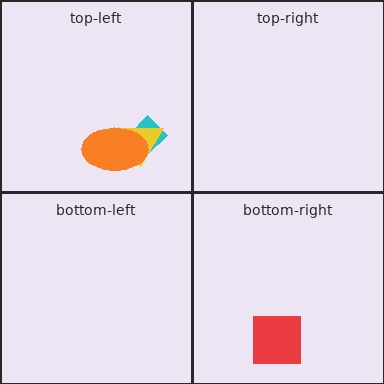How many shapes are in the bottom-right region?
1.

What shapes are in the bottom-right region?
The red square.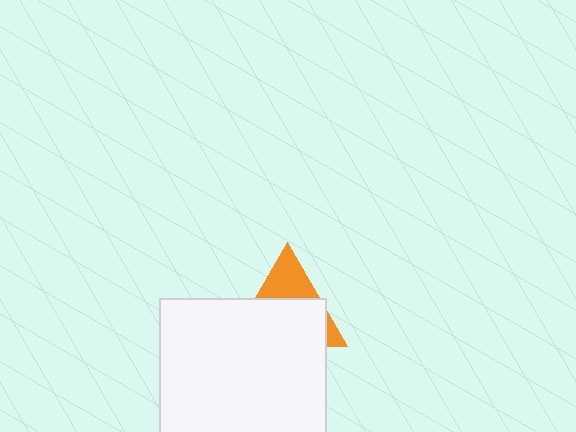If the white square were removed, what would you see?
You would see the complete orange triangle.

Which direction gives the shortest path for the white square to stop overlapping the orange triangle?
Moving down gives the shortest separation.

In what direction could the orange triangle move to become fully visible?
The orange triangle could move up. That would shift it out from behind the white square entirely.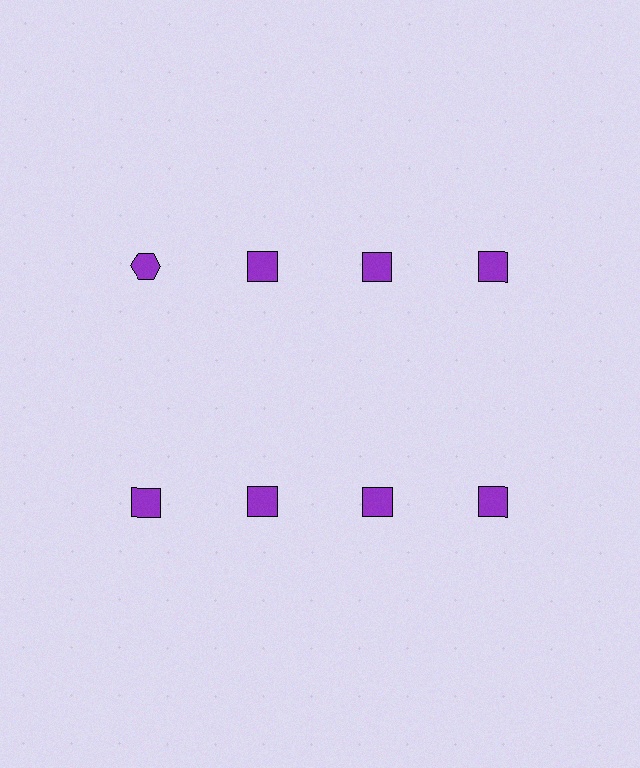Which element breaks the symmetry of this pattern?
The purple hexagon in the top row, leftmost column breaks the symmetry. All other shapes are purple squares.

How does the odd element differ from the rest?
It has a different shape: hexagon instead of square.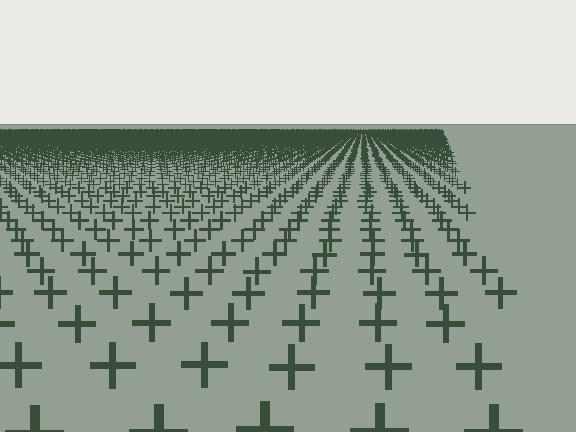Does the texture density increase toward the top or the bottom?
Density increases toward the top.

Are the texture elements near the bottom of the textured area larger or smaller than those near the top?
Larger. Near the bottom, elements are closer to the viewer and appear at a bigger on-screen size.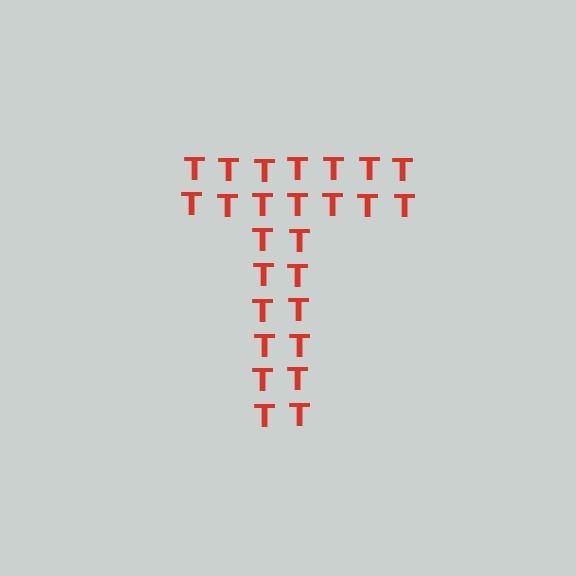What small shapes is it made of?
It is made of small letter T's.